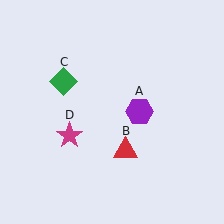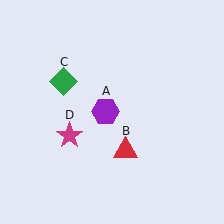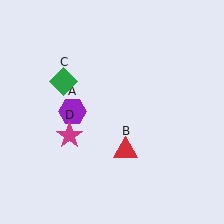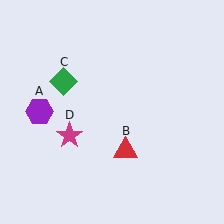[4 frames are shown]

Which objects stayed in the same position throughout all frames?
Red triangle (object B) and green diamond (object C) and magenta star (object D) remained stationary.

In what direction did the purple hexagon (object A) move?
The purple hexagon (object A) moved left.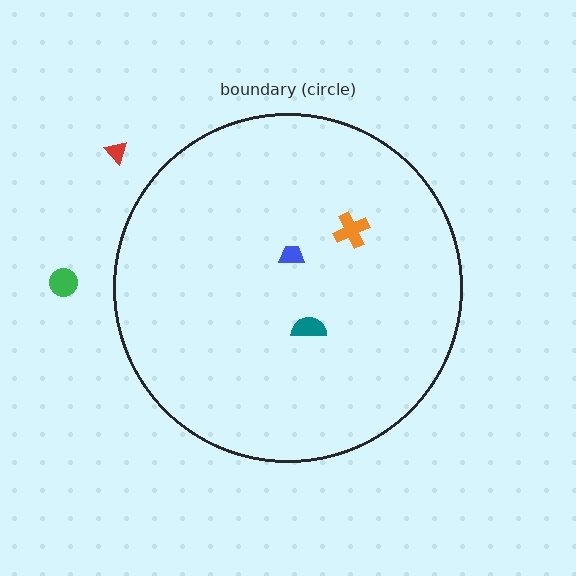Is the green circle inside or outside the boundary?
Outside.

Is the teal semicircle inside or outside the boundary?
Inside.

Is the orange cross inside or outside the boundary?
Inside.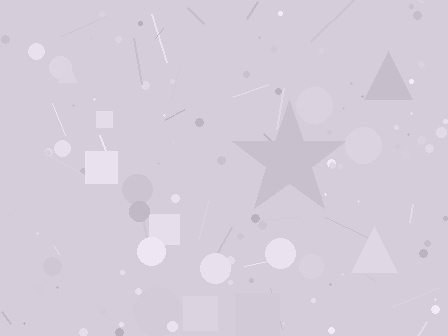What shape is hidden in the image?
A star is hidden in the image.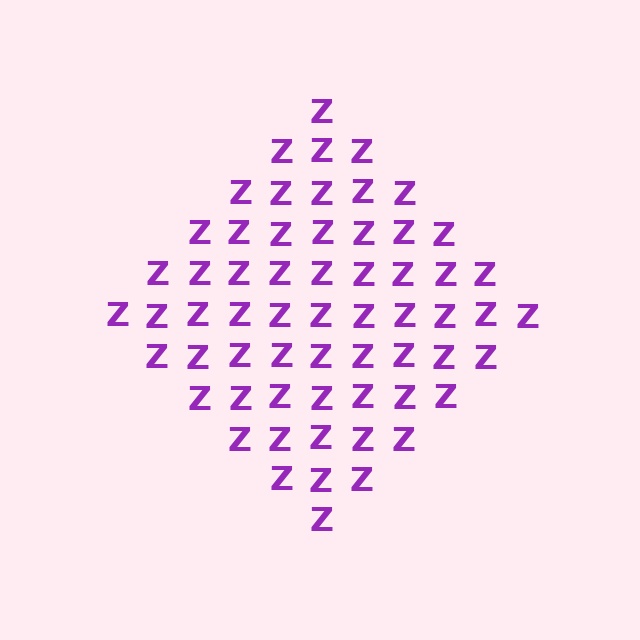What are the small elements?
The small elements are letter Z's.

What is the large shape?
The large shape is a diamond.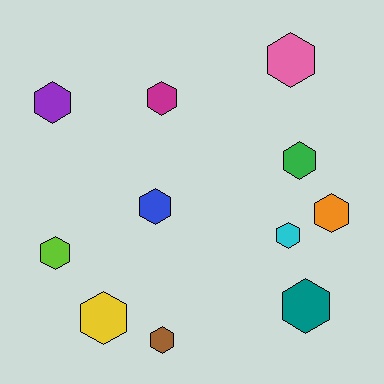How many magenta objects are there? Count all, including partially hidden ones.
There is 1 magenta object.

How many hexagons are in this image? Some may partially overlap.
There are 11 hexagons.